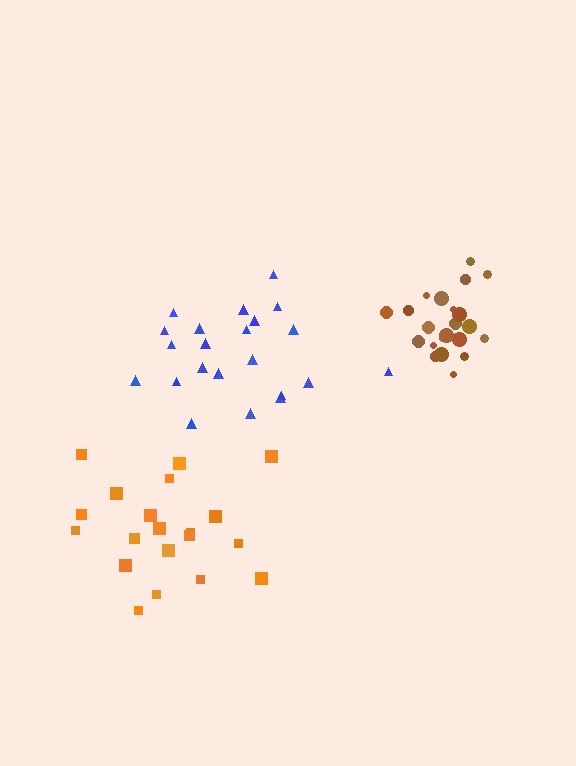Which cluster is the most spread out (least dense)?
Blue.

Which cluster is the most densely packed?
Brown.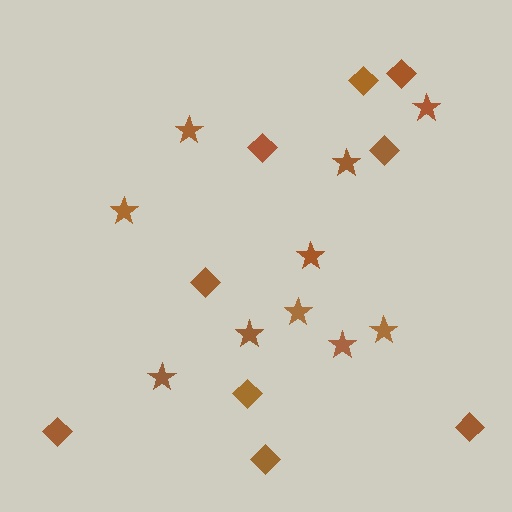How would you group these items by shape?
There are 2 groups: one group of stars (10) and one group of diamonds (9).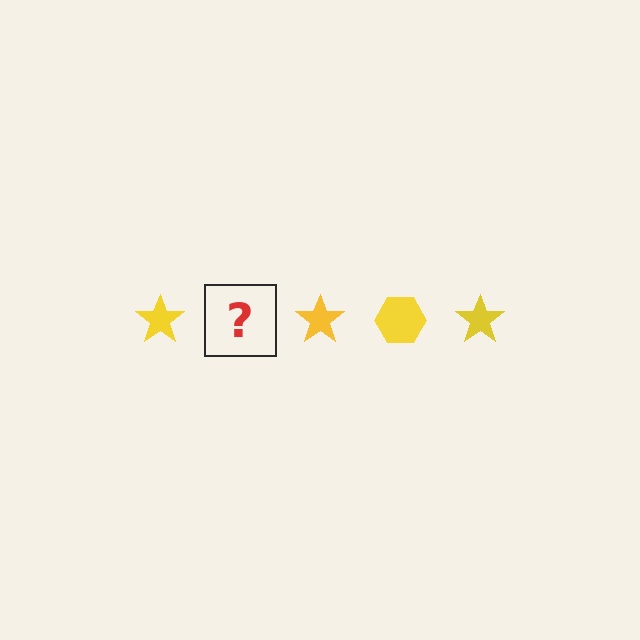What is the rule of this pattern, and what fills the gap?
The rule is that the pattern cycles through star, hexagon shapes in yellow. The gap should be filled with a yellow hexagon.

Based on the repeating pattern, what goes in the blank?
The blank should be a yellow hexagon.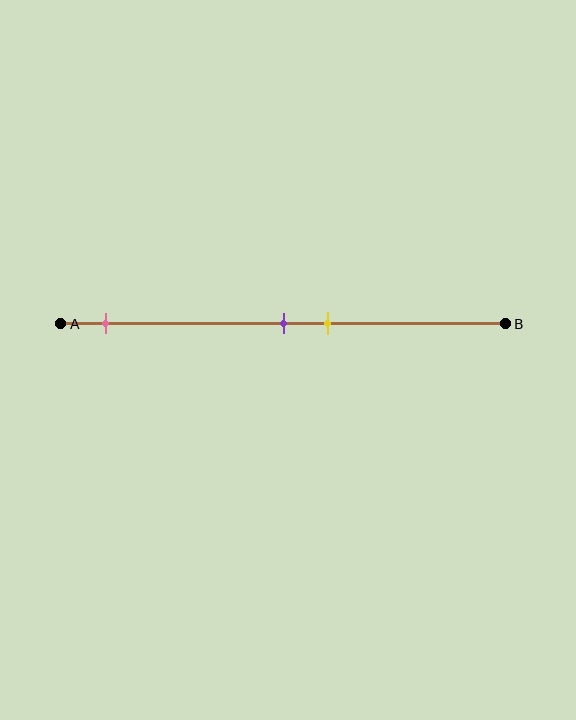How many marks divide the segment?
There are 3 marks dividing the segment.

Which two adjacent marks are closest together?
The purple and yellow marks are the closest adjacent pair.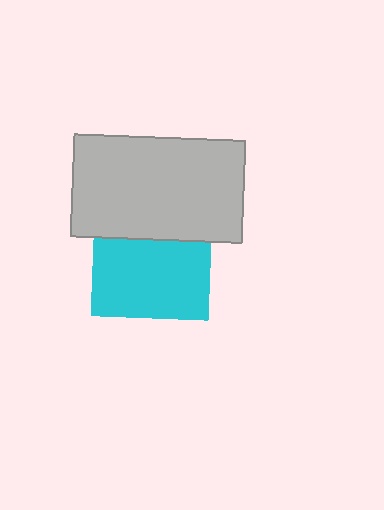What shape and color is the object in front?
The object in front is a light gray rectangle.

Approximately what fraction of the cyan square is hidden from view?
Roughly 34% of the cyan square is hidden behind the light gray rectangle.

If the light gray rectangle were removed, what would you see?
You would see the complete cyan square.